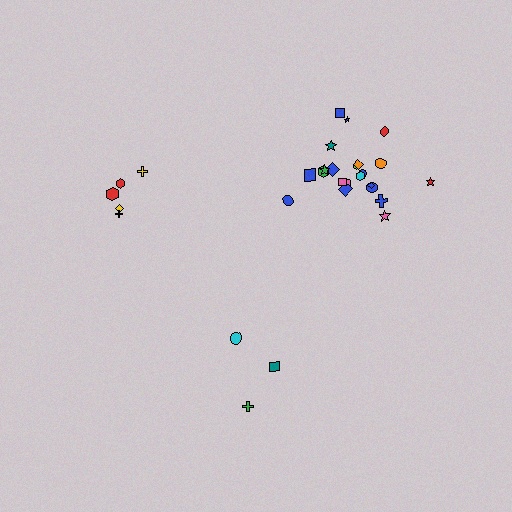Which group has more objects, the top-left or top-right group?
The top-right group.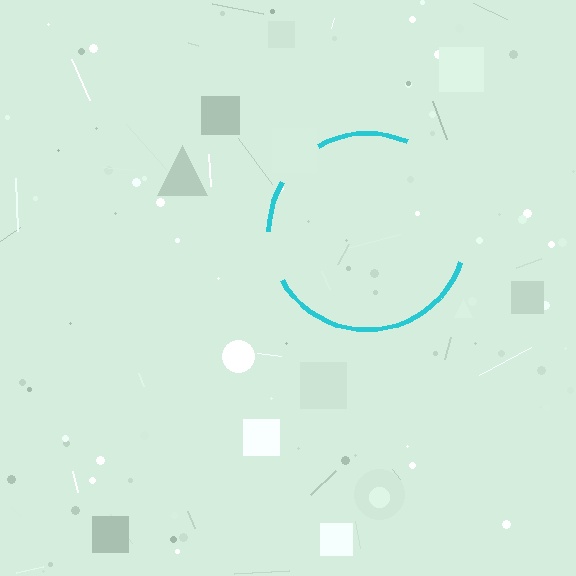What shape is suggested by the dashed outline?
The dashed outline suggests a circle.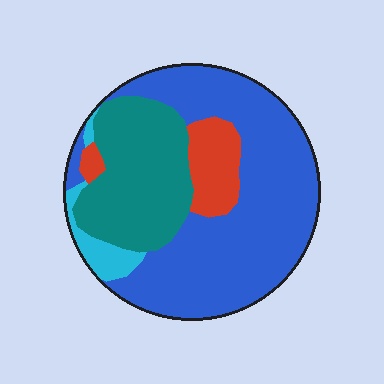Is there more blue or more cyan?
Blue.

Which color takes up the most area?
Blue, at roughly 60%.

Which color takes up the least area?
Cyan, at roughly 5%.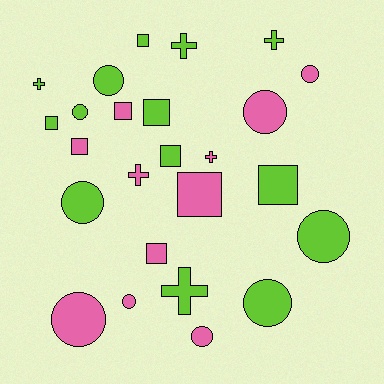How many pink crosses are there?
There are 2 pink crosses.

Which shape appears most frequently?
Circle, with 10 objects.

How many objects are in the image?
There are 25 objects.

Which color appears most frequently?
Lime, with 14 objects.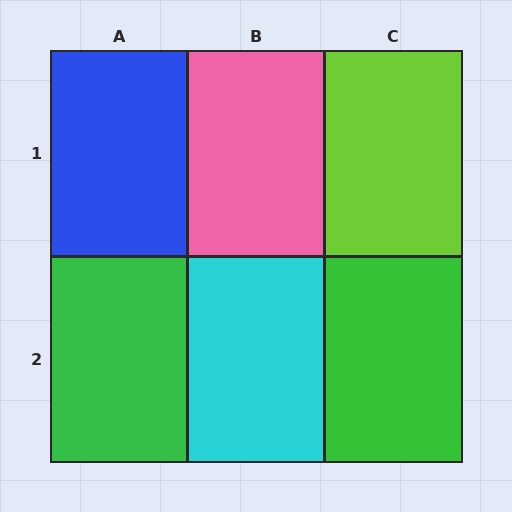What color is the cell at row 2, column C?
Green.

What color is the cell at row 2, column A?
Green.